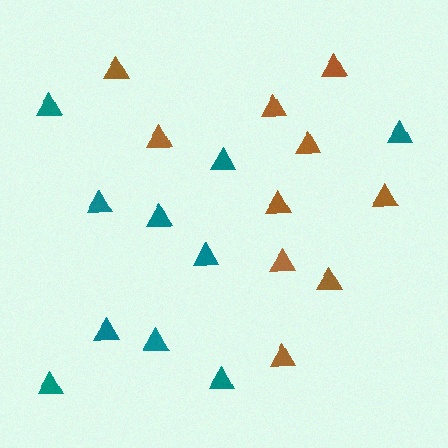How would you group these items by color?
There are 2 groups: one group of teal triangles (10) and one group of brown triangles (10).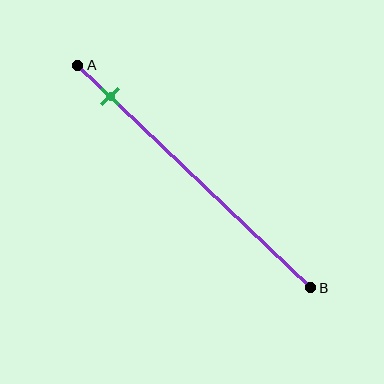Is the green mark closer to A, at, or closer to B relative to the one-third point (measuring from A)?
The green mark is closer to point A than the one-third point of segment AB.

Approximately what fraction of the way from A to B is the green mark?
The green mark is approximately 15% of the way from A to B.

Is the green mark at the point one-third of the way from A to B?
No, the mark is at about 15% from A, not at the 33% one-third point.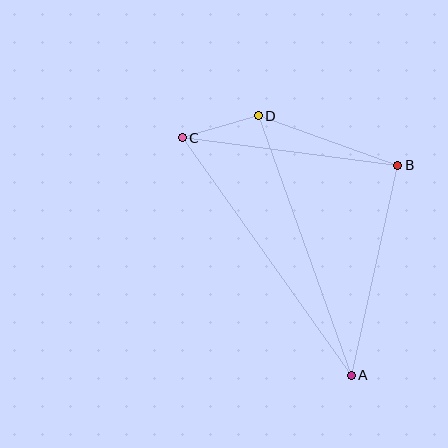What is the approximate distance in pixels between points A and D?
The distance between A and D is approximately 275 pixels.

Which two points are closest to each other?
Points C and D are closest to each other.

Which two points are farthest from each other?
Points A and C are farthest from each other.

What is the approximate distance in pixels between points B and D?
The distance between B and D is approximately 148 pixels.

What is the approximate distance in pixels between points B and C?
The distance between B and C is approximately 218 pixels.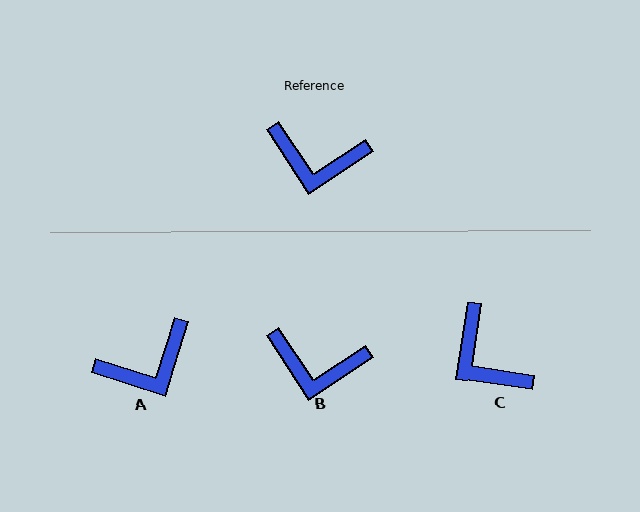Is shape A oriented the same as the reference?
No, it is off by about 39 degrees.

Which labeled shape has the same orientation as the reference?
B.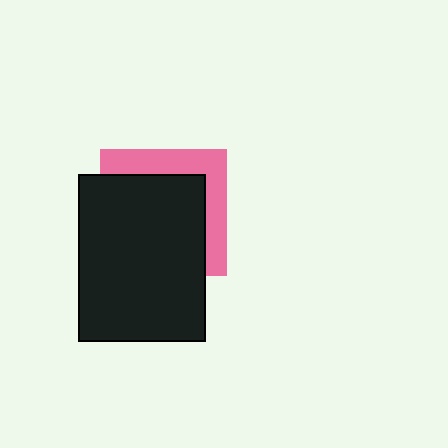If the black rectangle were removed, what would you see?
You would see the complete pink square.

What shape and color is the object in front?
The object in front is a black rectangle.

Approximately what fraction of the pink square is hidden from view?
Roughly 67% of the pink square is hidden behind the black rectangle.